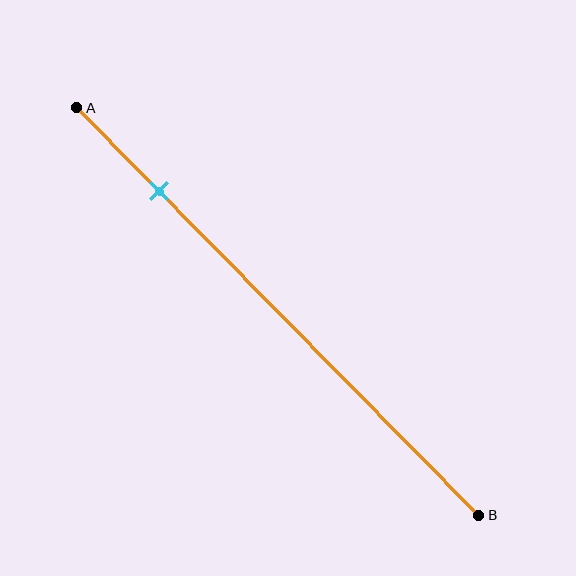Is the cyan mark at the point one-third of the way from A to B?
No, the mark is at about 20% from A, not at the 33% one-third point.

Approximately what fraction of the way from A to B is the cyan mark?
The cyan mark is approximately 20% of the way from A to B.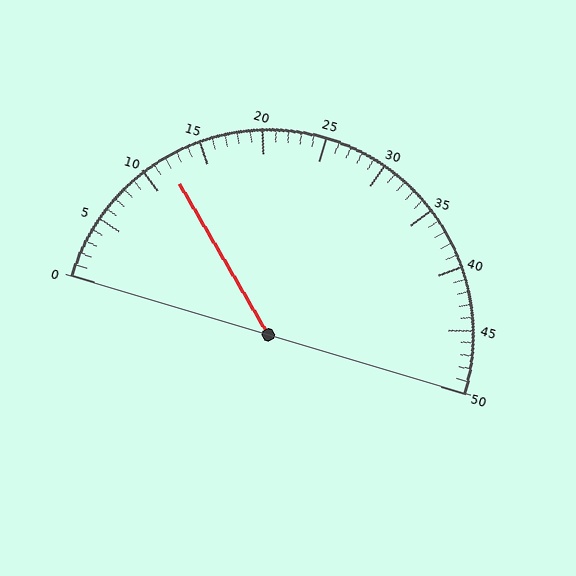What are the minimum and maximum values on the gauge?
The gauge ranges from 0 to 50.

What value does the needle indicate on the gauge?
The needle indicates approximately 12.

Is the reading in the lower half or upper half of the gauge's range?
The reading is in the lower half of the range (0 to 50).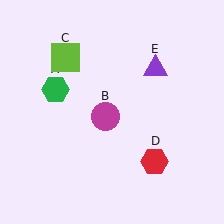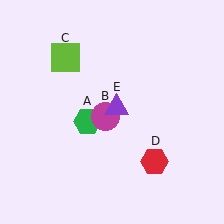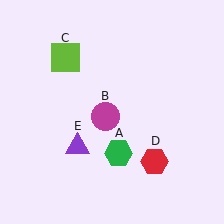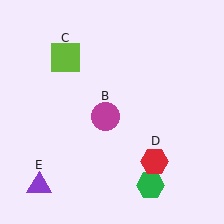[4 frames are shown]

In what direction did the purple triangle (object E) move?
The purple triangle (object E) moved down and to the left.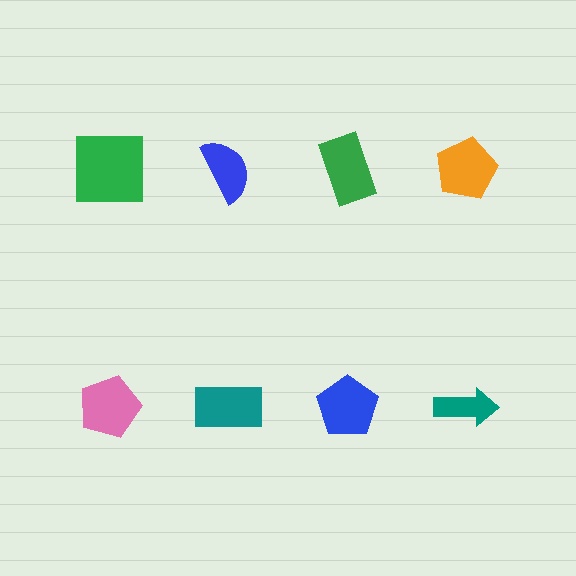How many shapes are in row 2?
4 shapes.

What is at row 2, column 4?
A teal arrow.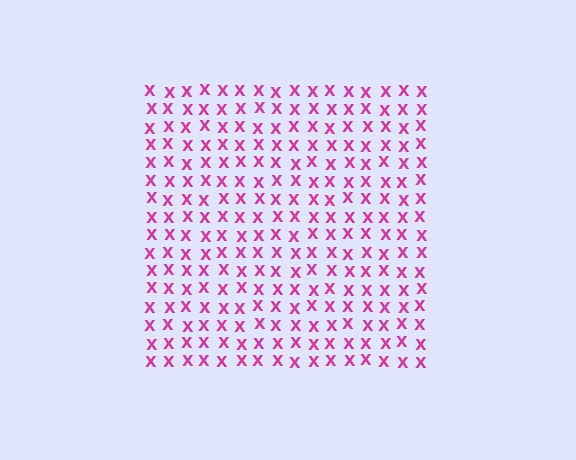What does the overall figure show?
The overall figure shows a square.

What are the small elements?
The small elements are letter X's.